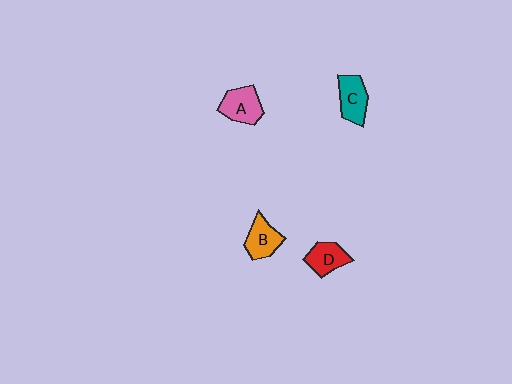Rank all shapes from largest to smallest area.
From largest to smallest: A (pink), C (teal), B (orange), D (red).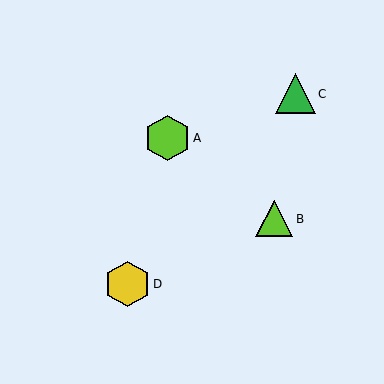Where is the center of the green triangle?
The center of the green triangle is at (295, 94).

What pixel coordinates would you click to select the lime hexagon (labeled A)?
Click at (167, 138) to select the lime hexagon A.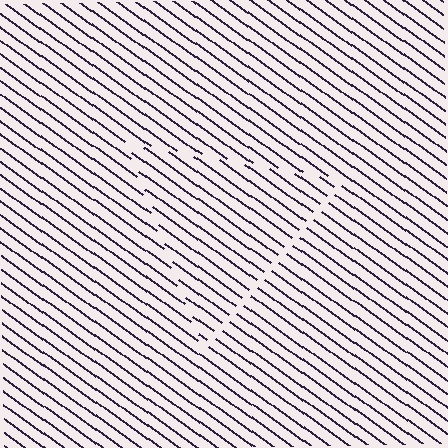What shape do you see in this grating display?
An illusory triangle. The interior of the shape contains the same grating, shifted by half a period — the contour is defined by the phase discontinuity where line-ends from the inner and outer gratings abut.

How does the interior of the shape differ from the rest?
The interior of the shape contains the same grating, shifted by half a period — the contour is defined by the phase discontinuity where line-ends from the inner and outer gratings abut.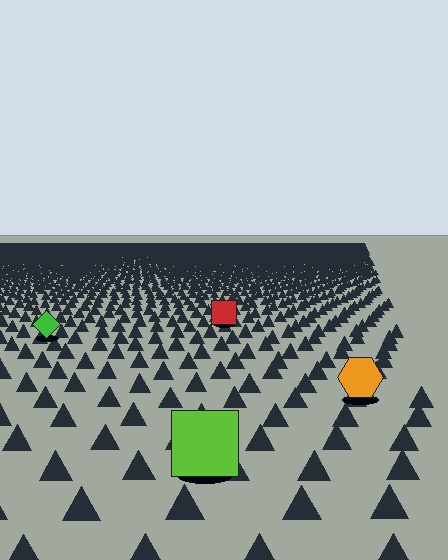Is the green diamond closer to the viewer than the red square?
Yes. The green diamond is closer — you can tell from the texture gradient: the ground texture is coarser near it.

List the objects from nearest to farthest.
From nearest to farthest: the lime square, the orange hexagon, the green diamond, the red square.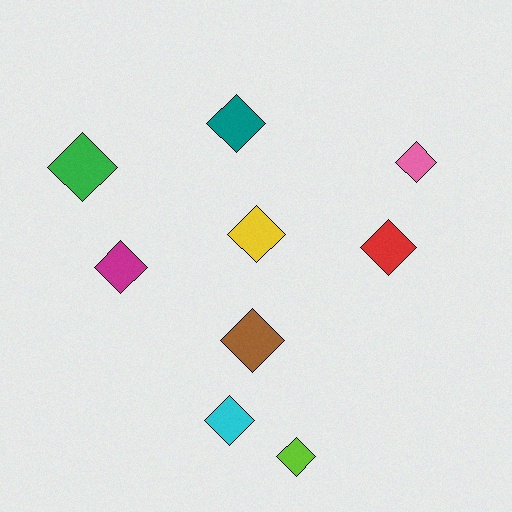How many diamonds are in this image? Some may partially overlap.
There are 9 diamonds.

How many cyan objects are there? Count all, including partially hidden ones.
There is 1 cyan object.